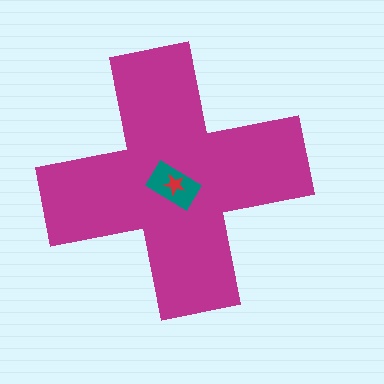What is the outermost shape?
The magenta cross.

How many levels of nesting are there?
3.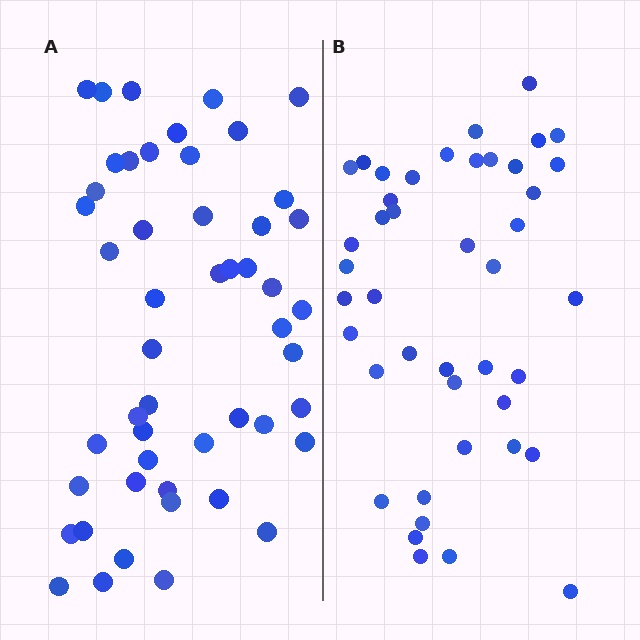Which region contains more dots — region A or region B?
Region A (the left region) has more dots.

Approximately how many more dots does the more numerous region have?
Region A has roughly 8 or so more dots than region B.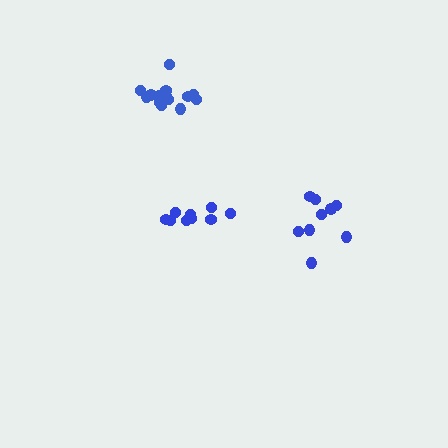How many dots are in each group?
Group 1: 14 dots, Group 2: 9 dots, Group 3: 9 dots (32 total).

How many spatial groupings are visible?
There are 3 spatial groupings.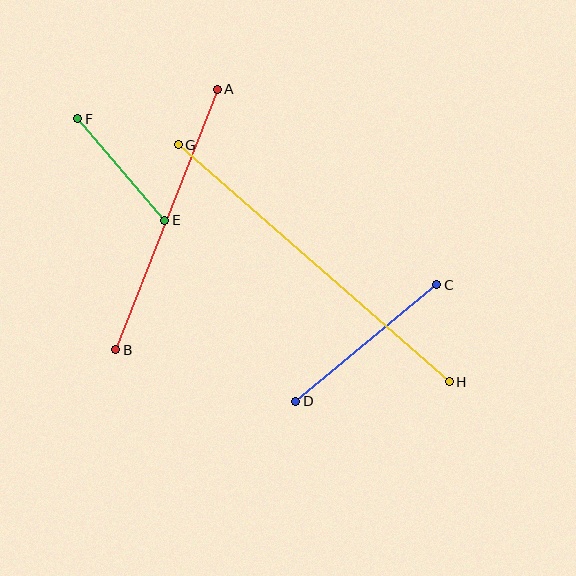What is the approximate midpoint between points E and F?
The midpoint is at approximately (121, 170) pixels.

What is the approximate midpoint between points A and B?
The midpoint is at approximately (167, 220) pixels.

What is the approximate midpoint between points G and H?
The midpoint is at approximately (314, 263) pixels.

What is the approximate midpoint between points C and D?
The midpoint is at approximately (366, 343) pixels.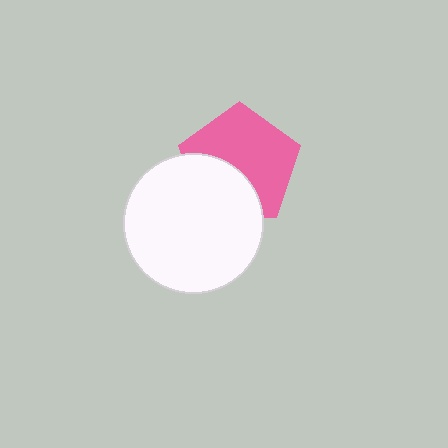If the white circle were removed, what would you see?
You would see the complete pink pentagon.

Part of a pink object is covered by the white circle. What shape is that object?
It is a pentagon.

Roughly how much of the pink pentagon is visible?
About half of it is visible (roughly 63%).